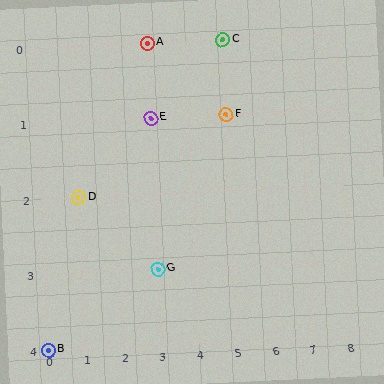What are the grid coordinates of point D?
Point D is at grid coordinates (1, 2).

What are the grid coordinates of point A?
Point A is at grid coordinates (3, 0).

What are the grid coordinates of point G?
Point G is at grid coordinates (3, 3).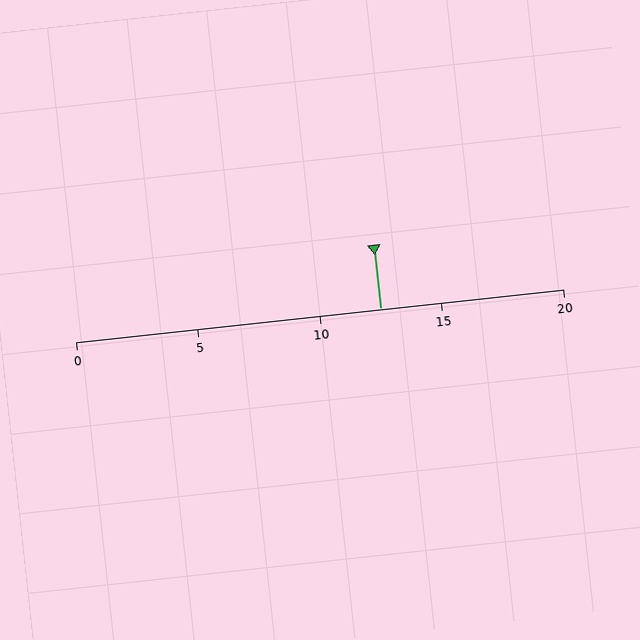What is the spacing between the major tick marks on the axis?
The major ticks are spaced 5 apart.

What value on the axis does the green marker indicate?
The marker indicates approximately 12.5.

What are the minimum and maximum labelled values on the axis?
The axis runs from 0 to 20.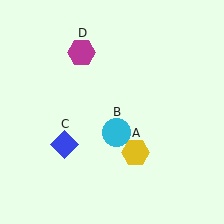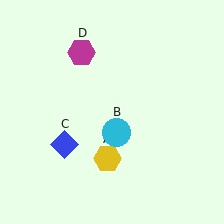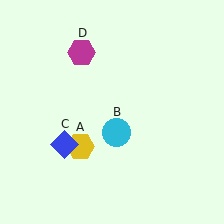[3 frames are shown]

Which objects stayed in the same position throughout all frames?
Cyan circle (object B) and blue diamond (object C) and magenta hexagon (object D) remained stationary.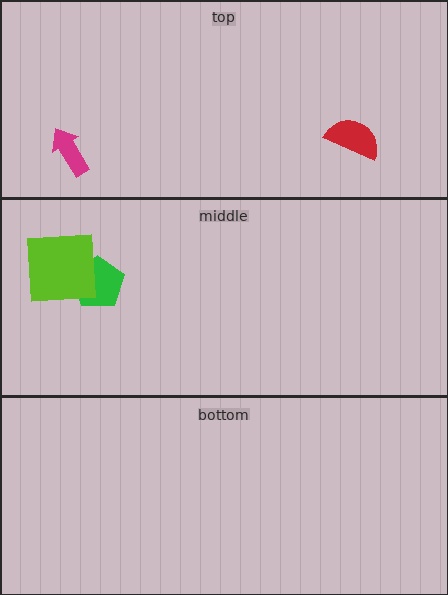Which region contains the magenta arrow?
The top region.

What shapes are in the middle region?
The green pentagon, the lime square.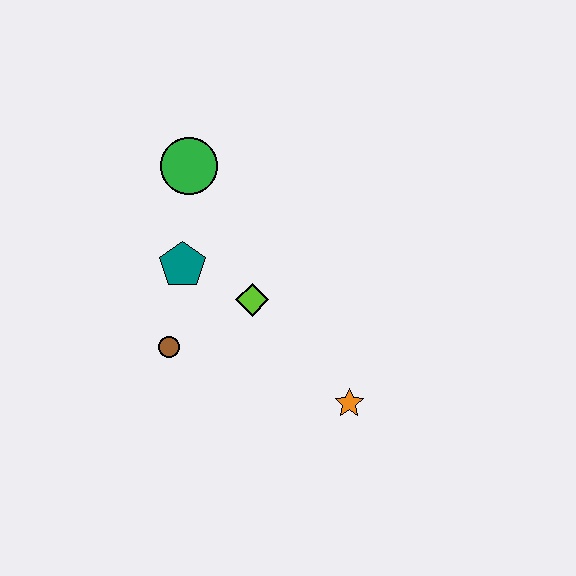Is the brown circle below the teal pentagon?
Yes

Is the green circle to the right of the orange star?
No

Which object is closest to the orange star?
The lime diamond is closest to the orange star.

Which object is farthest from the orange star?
The green circle is farthest from the orange star.